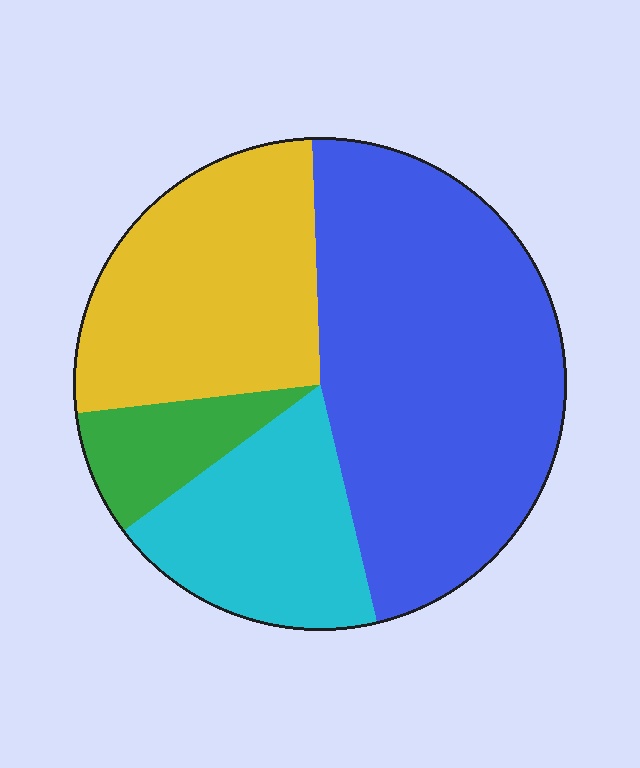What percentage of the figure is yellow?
Yellow takes up about one quarter (1/4) of the figure.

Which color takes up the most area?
Blue, at roughly 45%.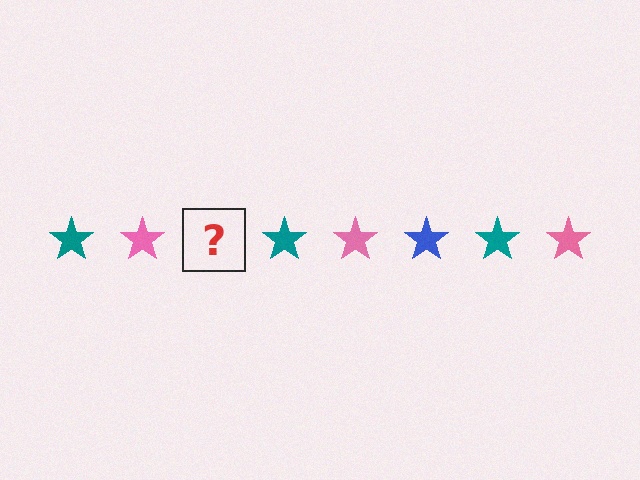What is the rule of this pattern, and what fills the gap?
The rule is that the pattern cycles through teal, pink, blue stars. The gap should be filled with a blue star.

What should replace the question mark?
The question mark should be replaced with a blue star.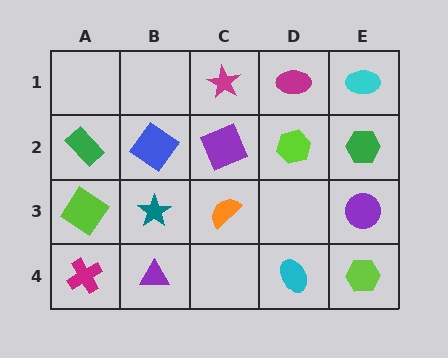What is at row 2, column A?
A green rectangle.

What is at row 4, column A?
A magenta cross.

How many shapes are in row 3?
4 shapes.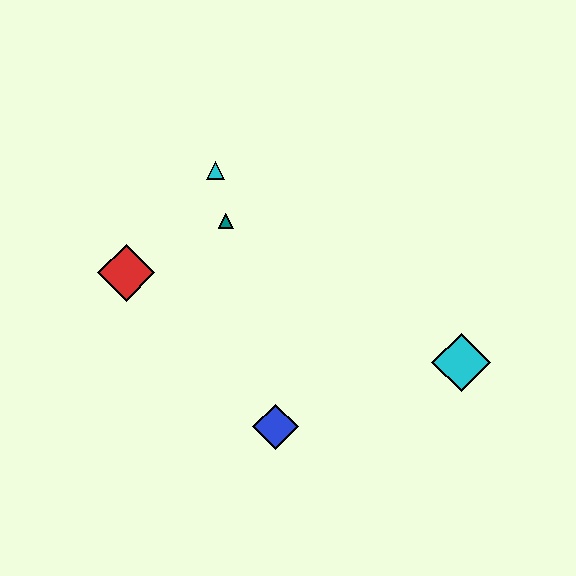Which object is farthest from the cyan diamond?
The red diamond is farthest from the cyan diamond.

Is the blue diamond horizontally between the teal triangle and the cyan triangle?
No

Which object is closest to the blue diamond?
The cyan diamond is closest to the blue diamond.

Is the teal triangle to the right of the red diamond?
Yes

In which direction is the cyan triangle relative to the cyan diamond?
The cyan triangle is to the left of the cyan diamond.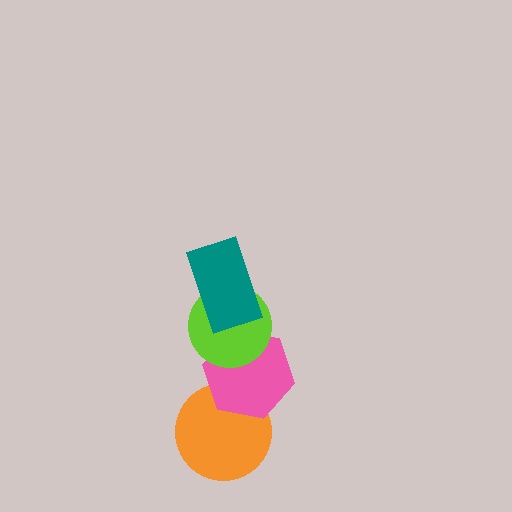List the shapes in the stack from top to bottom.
From top to bottom: the teal rectangle, the lime circle, the pink hexagon, the orange circle.